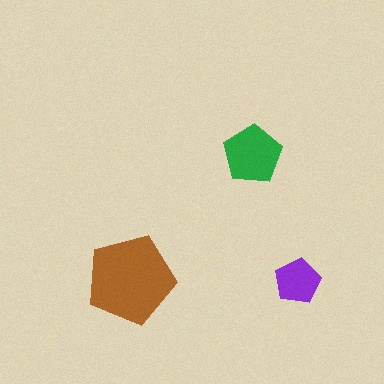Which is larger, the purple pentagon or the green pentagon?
The green one.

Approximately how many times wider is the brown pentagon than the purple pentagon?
About 2 times wider.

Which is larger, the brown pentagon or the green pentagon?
The brown one.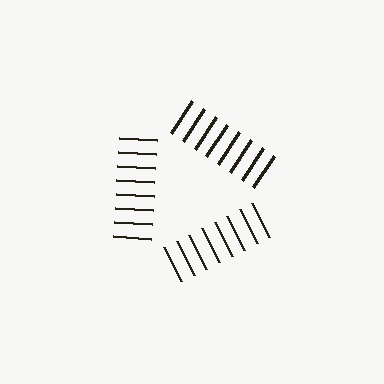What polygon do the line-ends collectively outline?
An illusory triangle — the line segments terminate on its edges but no continuous stroke is drawn.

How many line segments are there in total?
24 — 8 along each of the 3 edges.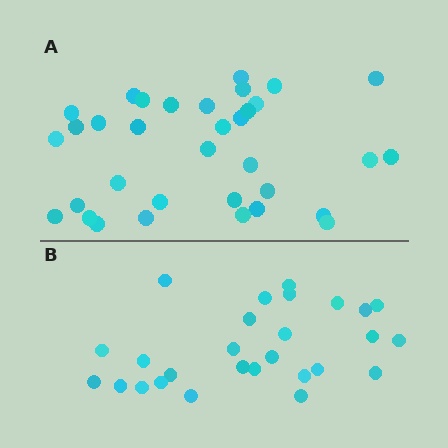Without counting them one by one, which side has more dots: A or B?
Region A (the top region) has more dots.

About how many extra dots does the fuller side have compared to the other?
Region A has roughly 8 or so more dots than region B.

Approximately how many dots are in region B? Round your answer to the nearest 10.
About 30 dots. (The exact count is 27, which rounds to 30.)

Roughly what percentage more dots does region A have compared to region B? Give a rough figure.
About 25% more.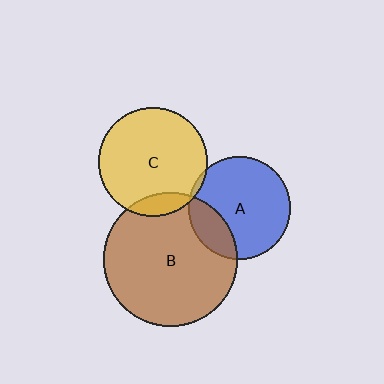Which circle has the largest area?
Circle B (brown).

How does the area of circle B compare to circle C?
Approximately 1.5 times.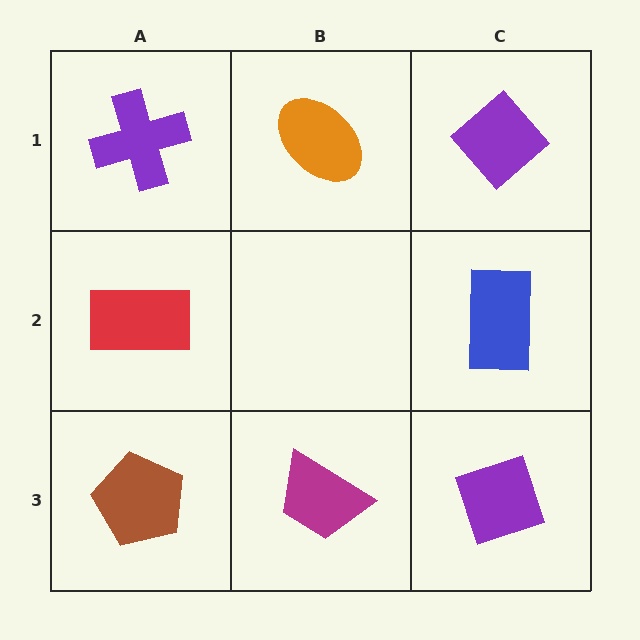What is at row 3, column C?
A purple diamond.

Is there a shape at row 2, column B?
No, that cell is empty.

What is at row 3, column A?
A brown pentagon.